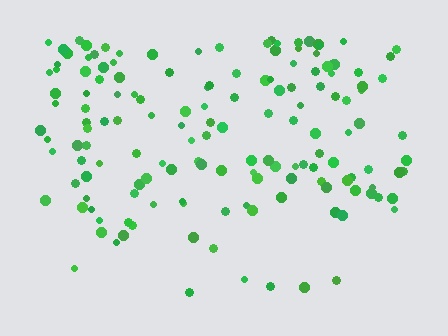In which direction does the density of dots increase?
From bottom to top, with the top side densest.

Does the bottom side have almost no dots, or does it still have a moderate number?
Still a moderate number, just noticeably fewer than the top.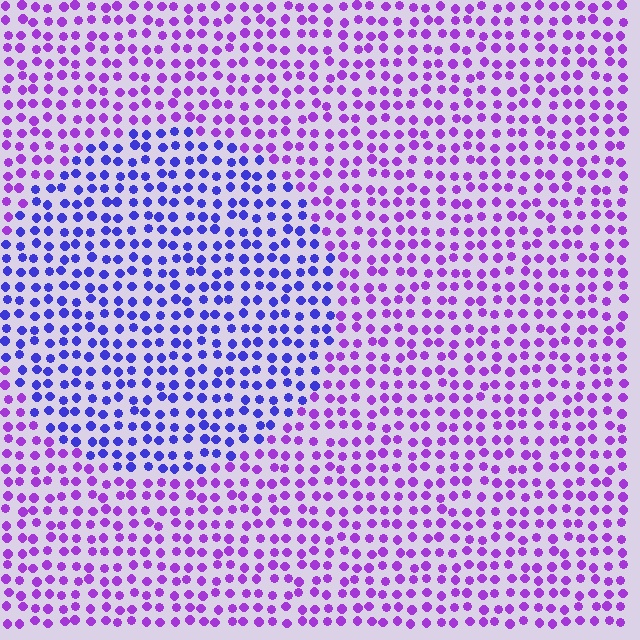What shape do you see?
I see a circle.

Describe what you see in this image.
The image is filled with small purple elements in a uniform arrangement. A circle-shaped region is visible where the elements are tinted to a slightly different hue, forming a subtle color boundary.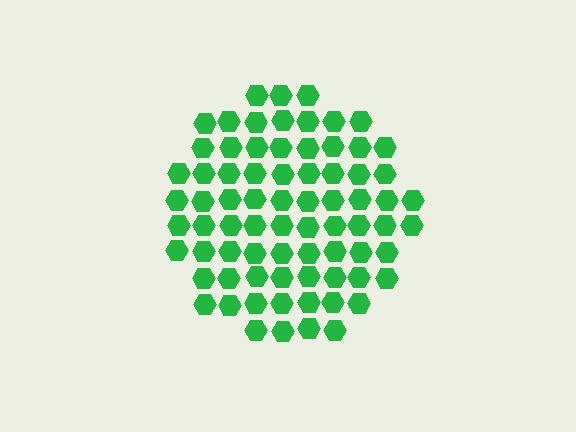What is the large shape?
The large shape is a circle.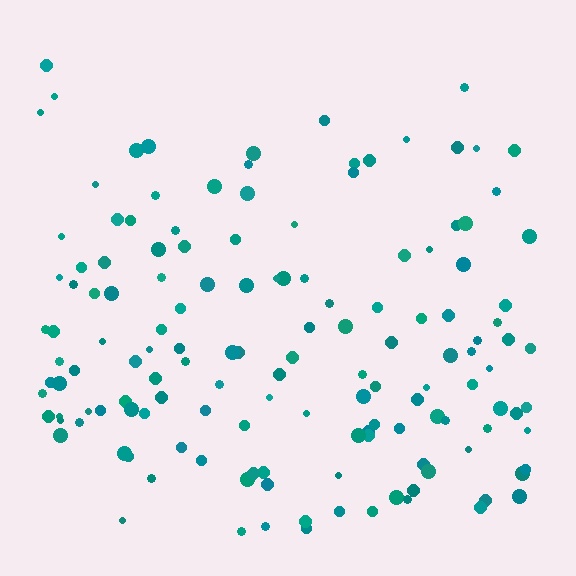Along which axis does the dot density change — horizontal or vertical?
Vertical.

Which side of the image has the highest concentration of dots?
The bottom.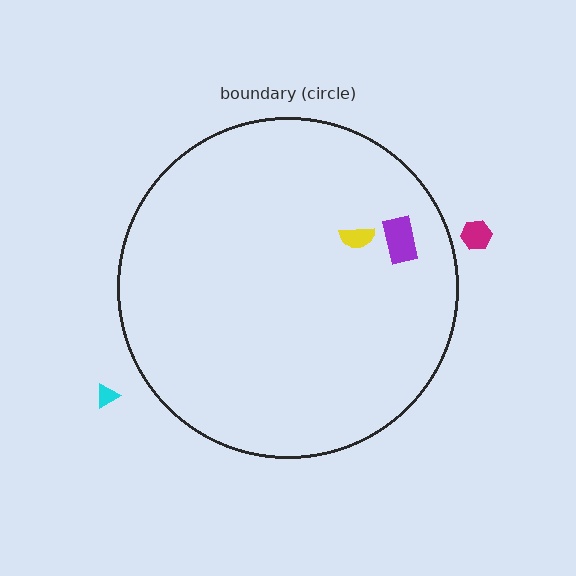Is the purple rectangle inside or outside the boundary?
Inside.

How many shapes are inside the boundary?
2 inside, 2 outside.